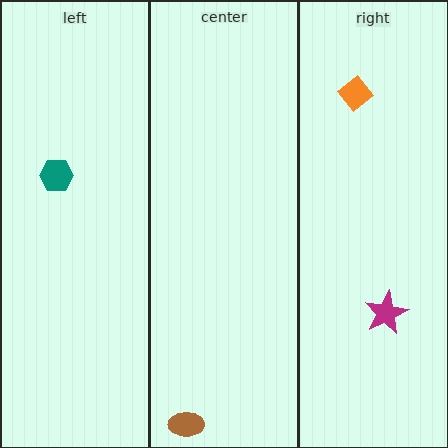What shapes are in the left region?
The teal hexagon.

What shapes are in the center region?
The brown ellipse.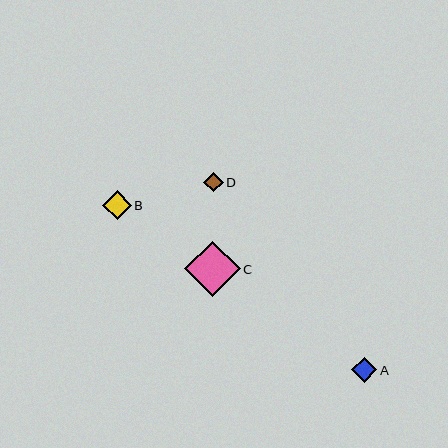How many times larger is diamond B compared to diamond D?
Diamond B is approximately 1.5 times the size of diamond D.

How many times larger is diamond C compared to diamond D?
Diamond C is approximately 2.8 times the size of diamond D.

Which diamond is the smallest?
Diamond D is the smallest with a size of approximately 20 pixels.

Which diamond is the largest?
Diamond C is the largest with a size of approximately 55 pixels.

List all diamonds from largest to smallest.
From largest to smallest: C, B, A, D.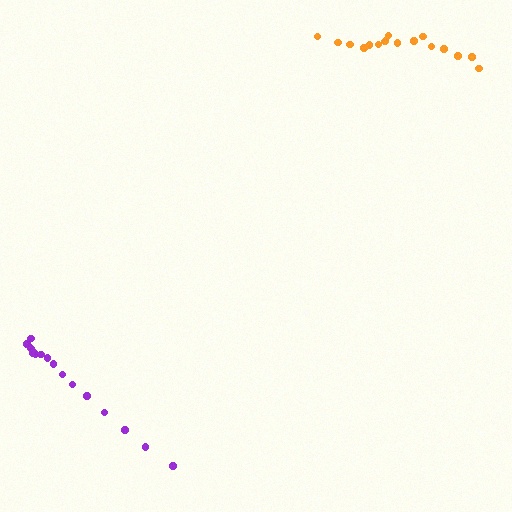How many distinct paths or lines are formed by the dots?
There are 2 distinct paths.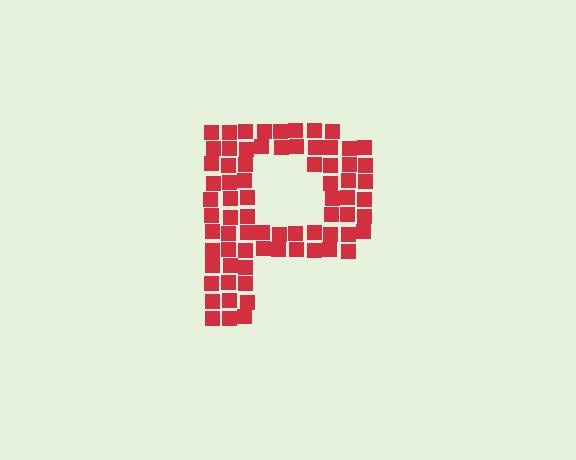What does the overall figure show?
The overall figure shows the letter P.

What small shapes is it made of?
It is made of small squares.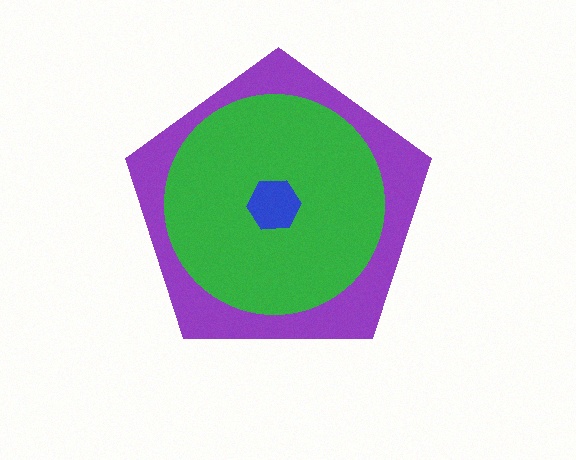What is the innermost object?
The blue hexagon.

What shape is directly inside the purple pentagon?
The green circle.